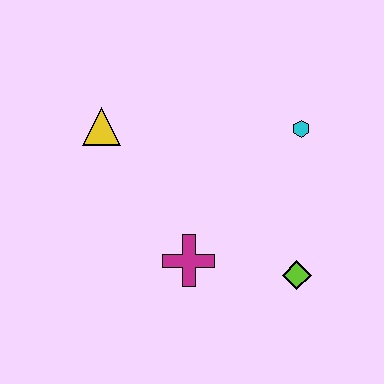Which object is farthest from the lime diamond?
The yellow triangle is farthest from the lime diamond.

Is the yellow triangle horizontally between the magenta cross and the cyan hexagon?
No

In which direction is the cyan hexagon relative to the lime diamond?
The cyan hexagon is above the lime diamond.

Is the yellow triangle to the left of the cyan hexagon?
Yes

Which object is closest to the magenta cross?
The lime diamond is closest to the magenta cross.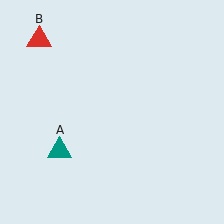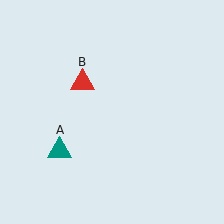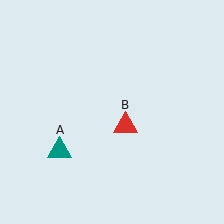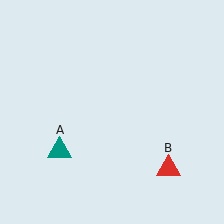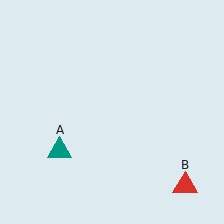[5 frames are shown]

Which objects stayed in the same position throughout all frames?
Teal triangle (object A) remained stationary.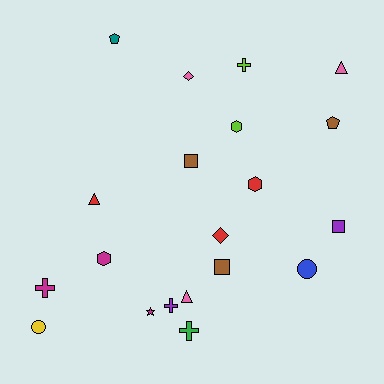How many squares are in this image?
There are 3 squares.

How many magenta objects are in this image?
There are 3 magenta objects.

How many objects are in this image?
There are 20 objects.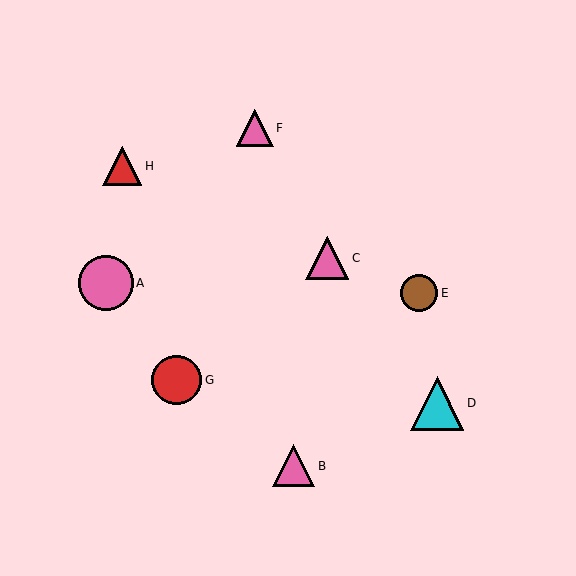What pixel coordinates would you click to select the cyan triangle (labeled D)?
Click at (437, 403) to select the cyan triangle D.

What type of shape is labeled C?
Shape C is a pink triangle.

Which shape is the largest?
The pink circle (labeled A) is the largest.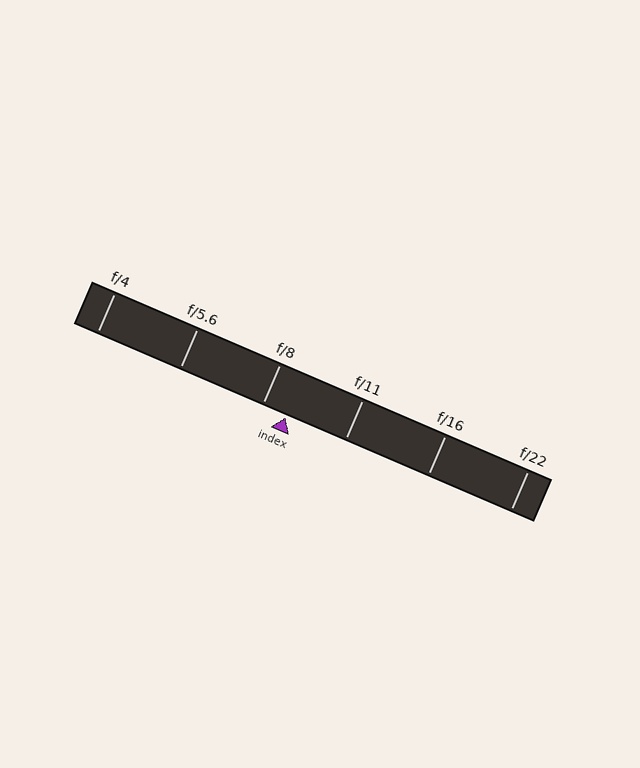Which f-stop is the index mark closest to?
The index mark is closest to f/8.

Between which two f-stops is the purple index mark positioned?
The index mark is between f/8 and f/11.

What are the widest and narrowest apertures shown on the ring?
The widest aperture shown is f/4 and the narrowest is f/22.